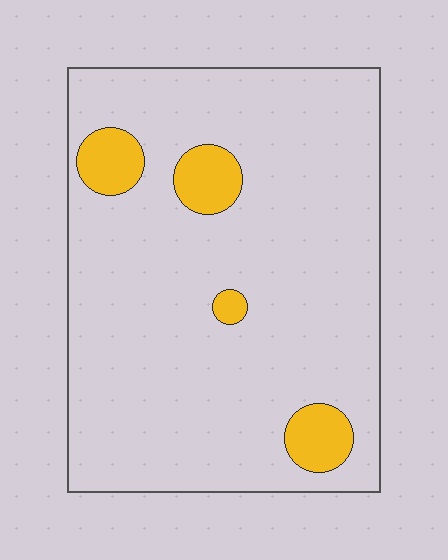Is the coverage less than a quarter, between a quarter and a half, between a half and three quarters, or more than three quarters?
Less than a quarter.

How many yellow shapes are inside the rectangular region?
4.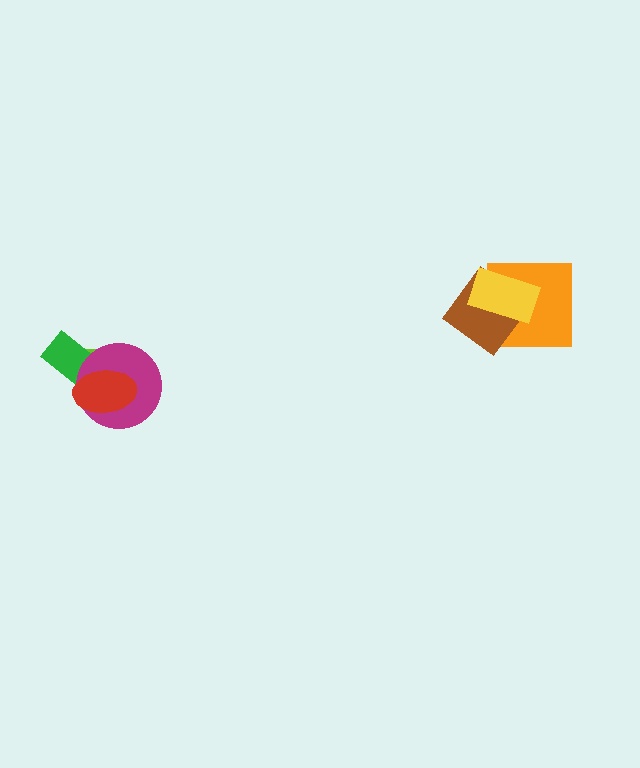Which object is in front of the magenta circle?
The red ellipse is in front of the magenta circle.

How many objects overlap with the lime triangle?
3 objects overlap with the lime triangle.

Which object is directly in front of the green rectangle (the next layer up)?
The magenta circle is directly in front of the green rectangle.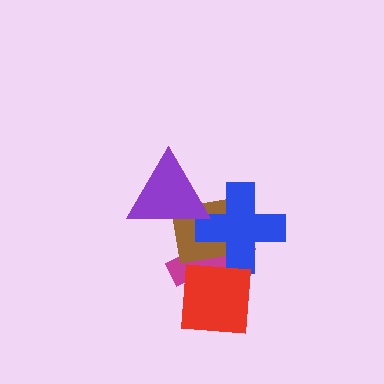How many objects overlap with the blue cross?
4 objects overlap with the blue cross.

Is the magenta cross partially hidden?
Yes, it is partially covered by another shape.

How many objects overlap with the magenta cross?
4 objects overlap with the magenta cross.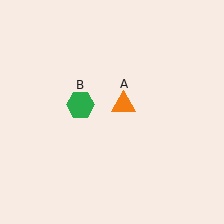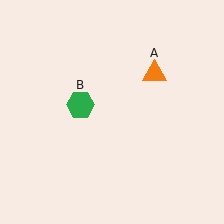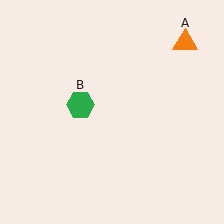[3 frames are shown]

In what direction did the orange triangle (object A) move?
The orange triangle (object A) moved up and to the right.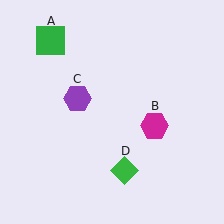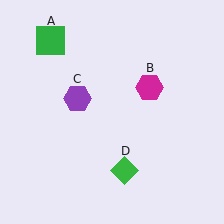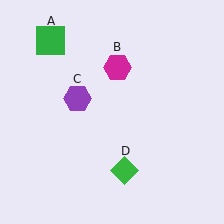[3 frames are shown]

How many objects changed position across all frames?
1 object changed position: magenta hexagon (object B).